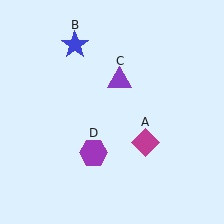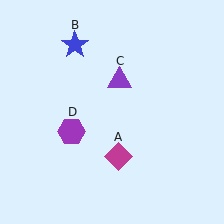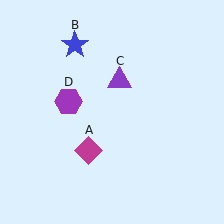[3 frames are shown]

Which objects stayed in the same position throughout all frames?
Blue star (object B) and purple triangle (object C) remained stationary.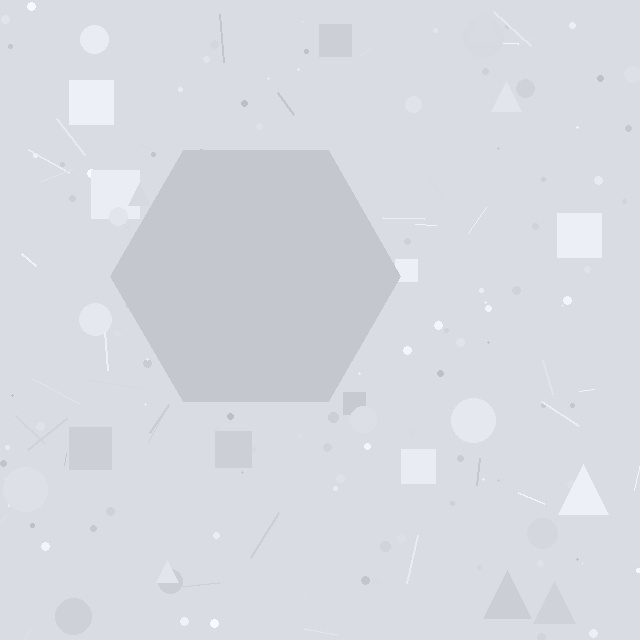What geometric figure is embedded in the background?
A hexagon is embedded in the background.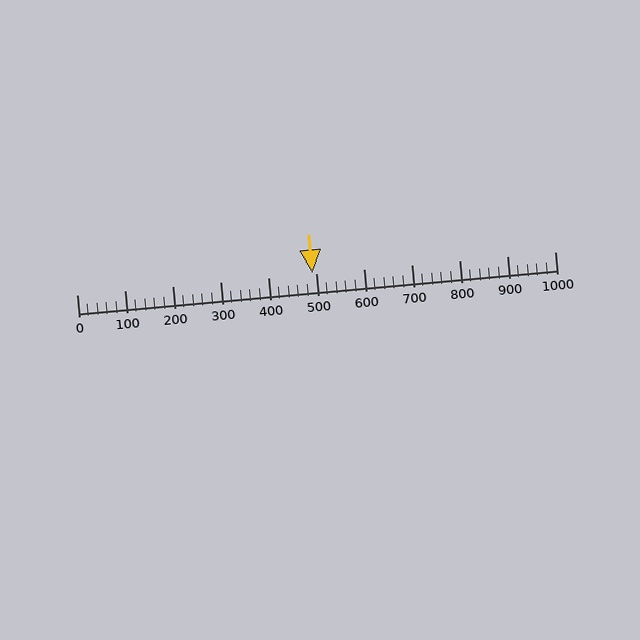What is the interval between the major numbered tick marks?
The major tick marks are spaced 100 units apart.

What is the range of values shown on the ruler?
The ruler shows values from 0 to 1000.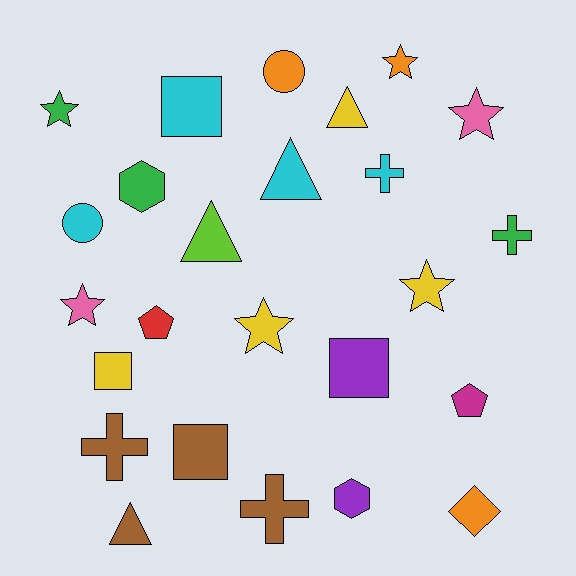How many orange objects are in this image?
There are 3 orange objects.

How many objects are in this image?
There are 25 objects.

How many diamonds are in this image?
There is 1 diamond.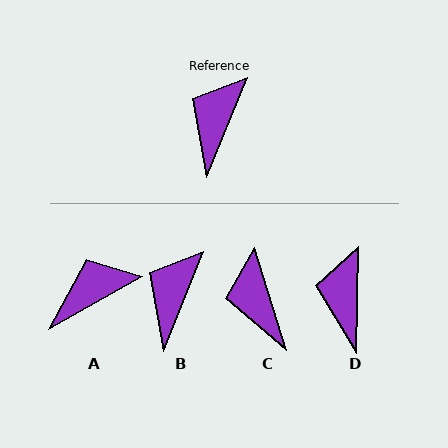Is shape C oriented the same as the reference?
No, it is off by about 40 degrees.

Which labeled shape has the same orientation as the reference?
B.